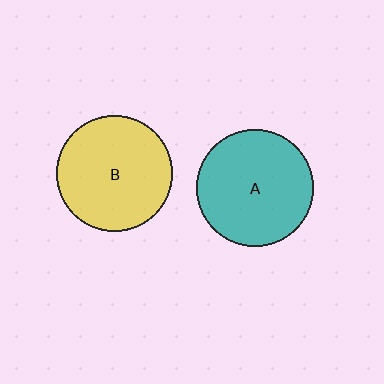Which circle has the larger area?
Circle A (teal).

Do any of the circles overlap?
No, none of the circles overlap.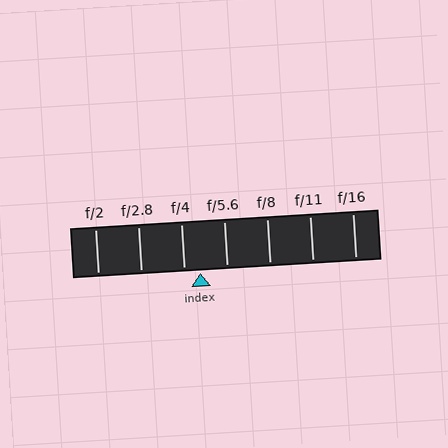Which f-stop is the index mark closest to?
The index mark is closest to f/4.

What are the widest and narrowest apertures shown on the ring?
The widest aperture shown is f/2 and the narrowest is f/16.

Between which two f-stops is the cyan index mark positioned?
The index mark is between f/4 and f/5.6.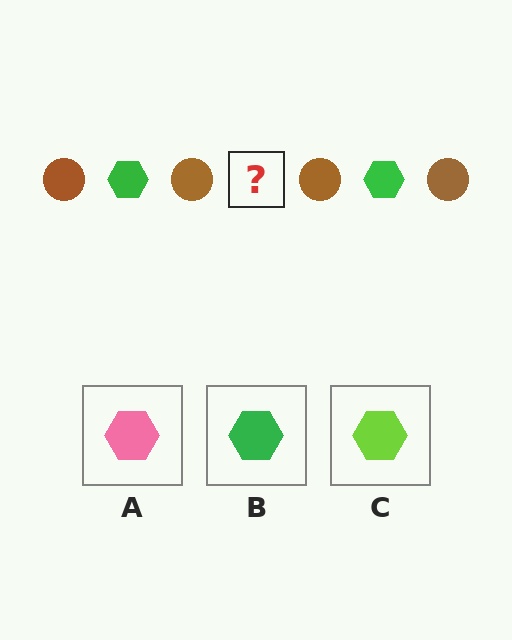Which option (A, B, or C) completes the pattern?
B.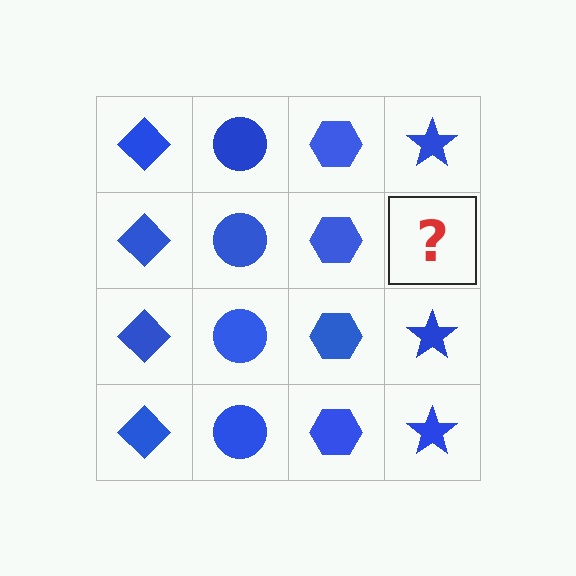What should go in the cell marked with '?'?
The missing cell should contain a blue star.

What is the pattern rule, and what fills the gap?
The rule is that each column has a consistent shape. The gap should be filled with a blue star.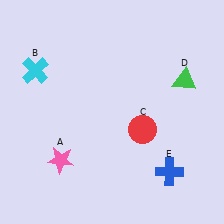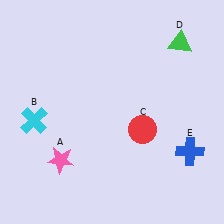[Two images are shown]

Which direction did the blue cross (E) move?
The blue cross (E) moved up.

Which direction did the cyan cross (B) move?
The cyan cross (B) moved down.